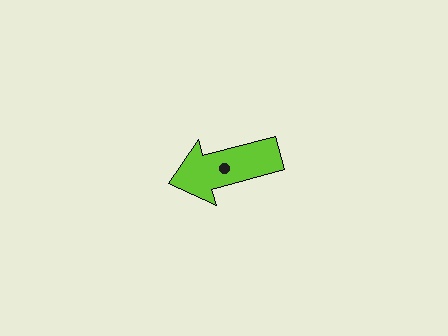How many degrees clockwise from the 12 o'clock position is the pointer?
Approximately 255 degrees.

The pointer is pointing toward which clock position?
Roughly 8 o'clock.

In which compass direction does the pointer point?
West.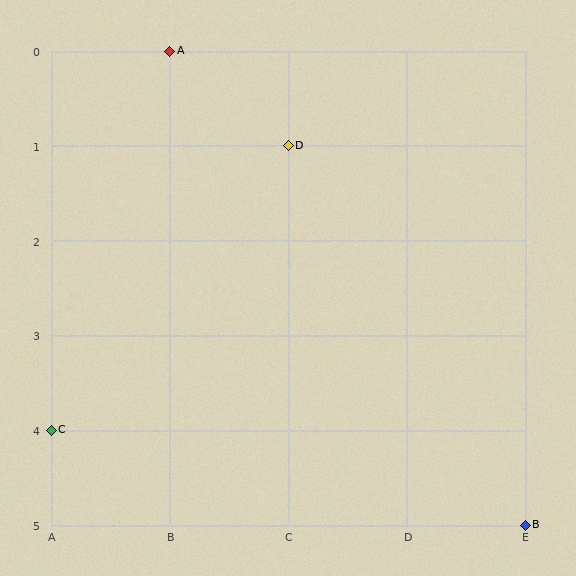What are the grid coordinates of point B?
Point B is at grid coordinates (E, 5).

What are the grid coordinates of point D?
Point D is at grid coordinates (C, 1).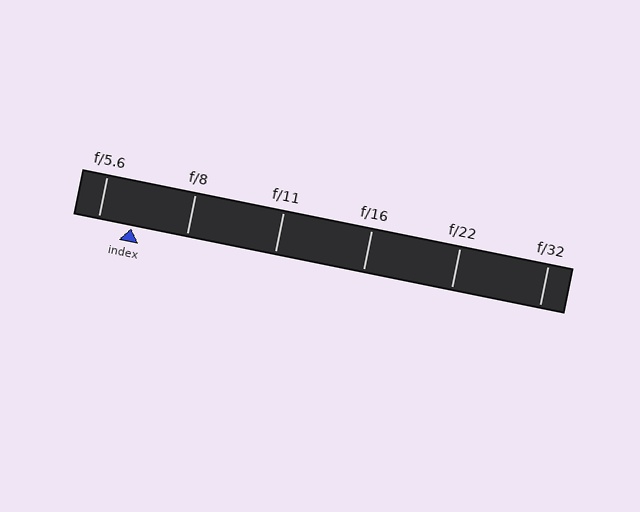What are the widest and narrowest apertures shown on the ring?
The widest aperture shown is f/5.6 and the narrowest is f/32.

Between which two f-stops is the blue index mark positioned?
The index mark is between f/5.6 and f/8.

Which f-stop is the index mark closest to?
The index mark is closest to f/5.6.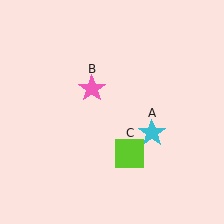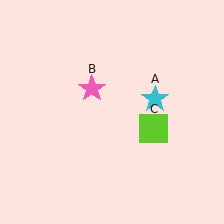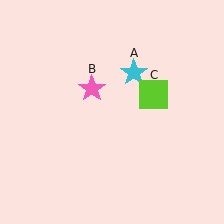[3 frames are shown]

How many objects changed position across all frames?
2 objects changed position: cyan star (object A), lime square (object C).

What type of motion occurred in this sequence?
The cyan star (object A), lime square (object C) rotated counterclockwise around the center of the scene.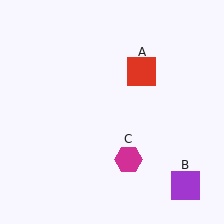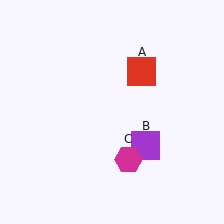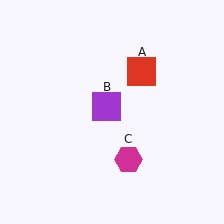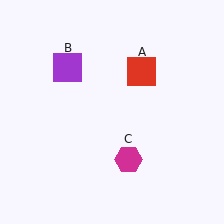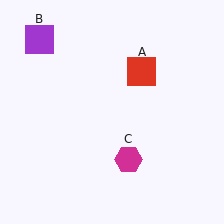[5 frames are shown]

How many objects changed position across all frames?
1 object changed position: purple square (object B).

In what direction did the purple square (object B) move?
The purple square (object B) moved up and to the left.